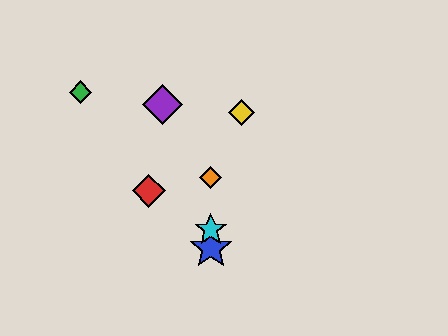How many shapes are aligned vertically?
3 shapes (the blue star, the orange diamond, the cyan star) are aligned vertically.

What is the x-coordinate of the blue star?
The blue star is at x≈211.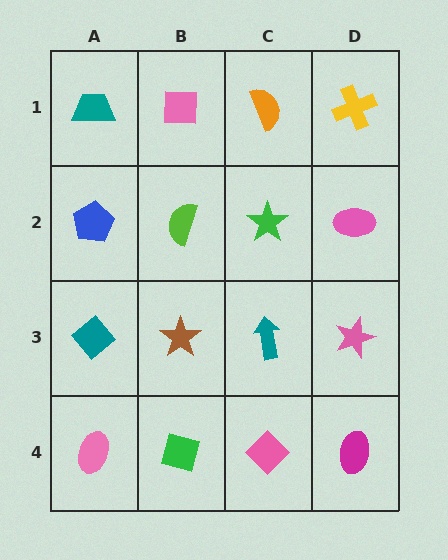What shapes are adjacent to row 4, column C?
A teal arrow (row 3, column C), a green diamond (row 4, column B), a magenta ellipse (row 4, column D).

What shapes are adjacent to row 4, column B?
A brown star (row 3, column B), a pink ellipse (row 4, column A), a pink diamond (row 4, column C).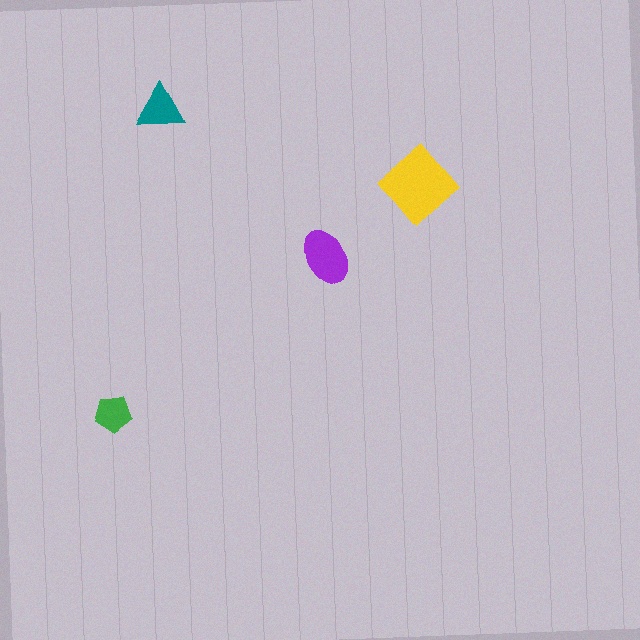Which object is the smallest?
The green pentagon.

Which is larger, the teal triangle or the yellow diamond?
The yellow diamond.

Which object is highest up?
The teal triangle is topmost.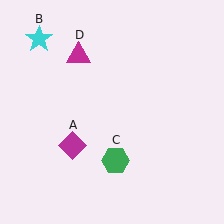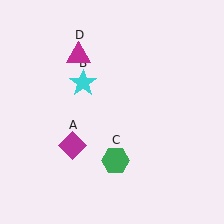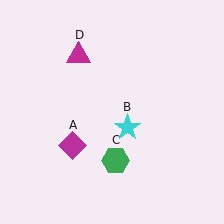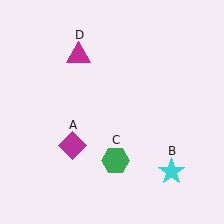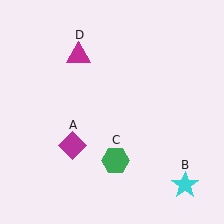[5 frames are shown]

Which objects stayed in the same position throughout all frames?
Magenta diamond (object A) and green hexagon (object C) and magenta triangle (object D) remained stationary.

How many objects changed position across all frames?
1 object changed position: cyan star (object B).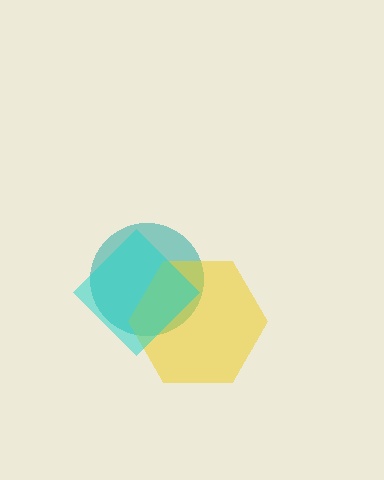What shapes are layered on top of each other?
The layered shapes are: a teal circle, a yellow hexagon, a cyan diamond.